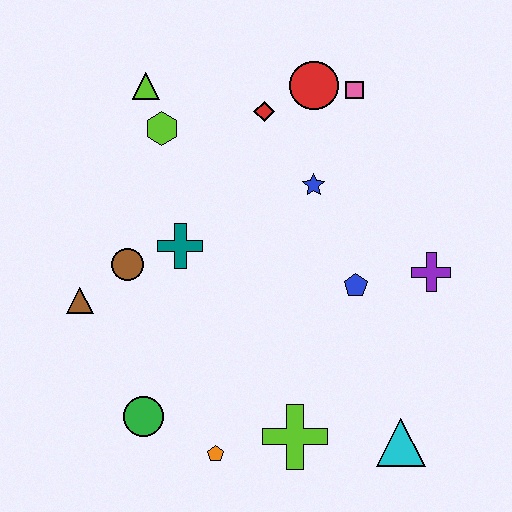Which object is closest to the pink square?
The red circle is closest to the pink square.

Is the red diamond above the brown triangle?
Yes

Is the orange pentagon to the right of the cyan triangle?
No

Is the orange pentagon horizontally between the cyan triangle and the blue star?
No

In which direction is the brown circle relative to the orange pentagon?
The brown circle is above the orange pentagon.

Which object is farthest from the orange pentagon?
The pink square is farthest from the orange pentagon.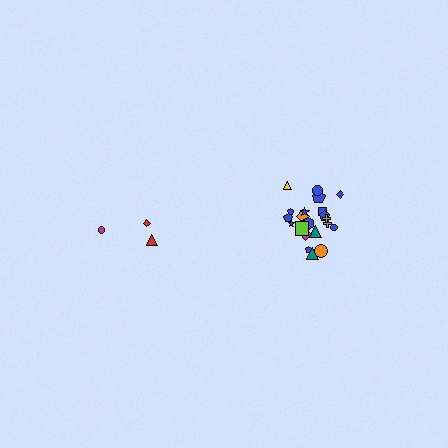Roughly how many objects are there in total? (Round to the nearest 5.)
Roughly 25 objects in total.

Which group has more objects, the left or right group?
The right group.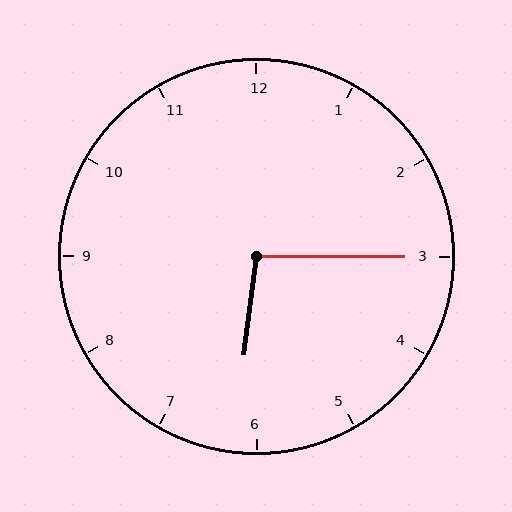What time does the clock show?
6:15.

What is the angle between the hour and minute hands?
Approximately 98 degrees.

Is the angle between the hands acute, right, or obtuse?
It is obtuse.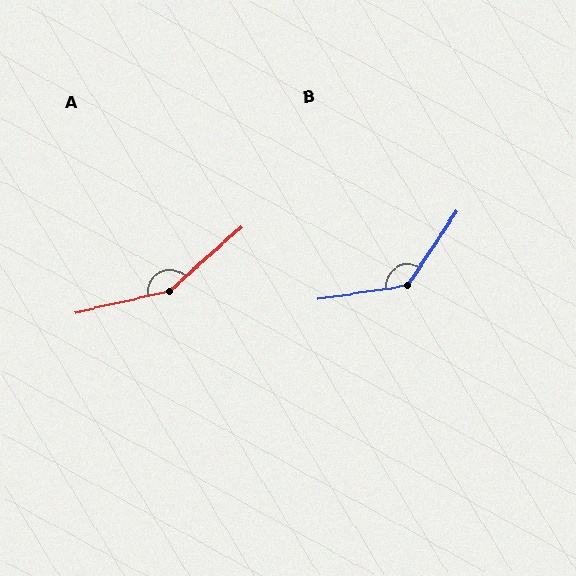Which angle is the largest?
A, at approximately 151 degrees.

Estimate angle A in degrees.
Approximately 151 degrees.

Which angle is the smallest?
B, at approximately 133 degrees.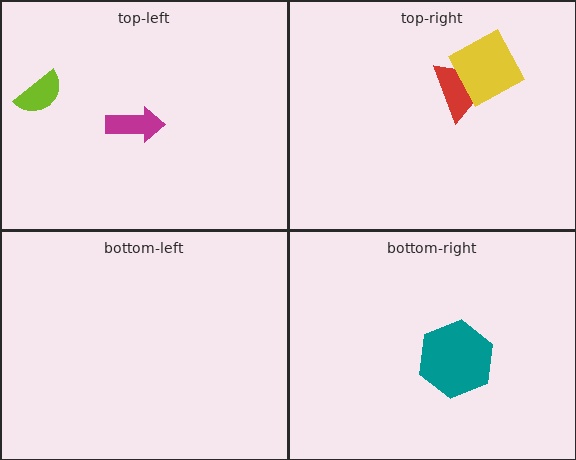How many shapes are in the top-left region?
2.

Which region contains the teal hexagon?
The bottom-right region.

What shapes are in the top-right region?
The red triangle, the yellow square.